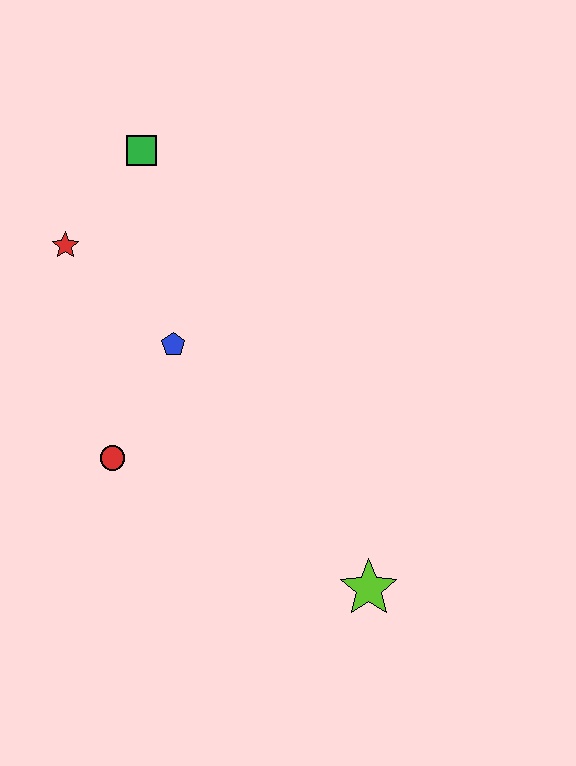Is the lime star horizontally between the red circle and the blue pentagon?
No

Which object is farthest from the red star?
The lime star is farthest from the red star.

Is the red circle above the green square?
No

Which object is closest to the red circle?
The blue pentagon is closest to the red circle.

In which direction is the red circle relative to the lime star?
The red circle is to the left of the lime star.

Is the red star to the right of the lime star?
No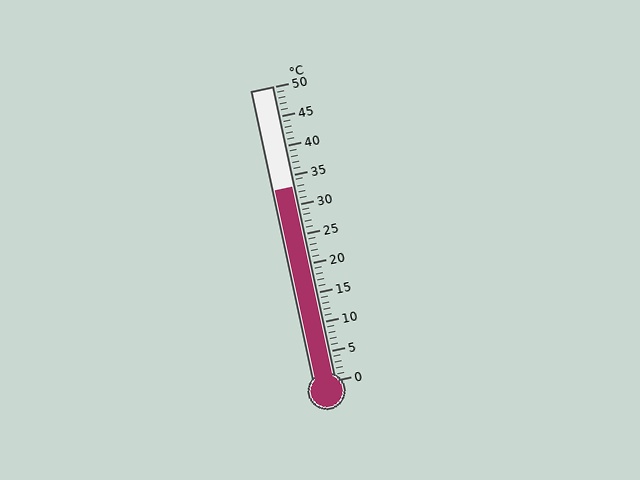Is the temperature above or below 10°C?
The temperature is above 10°C.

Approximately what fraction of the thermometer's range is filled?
The thermometer is filled to approximately 65% of its range.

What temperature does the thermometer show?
The thermometer shows approximately 33°C.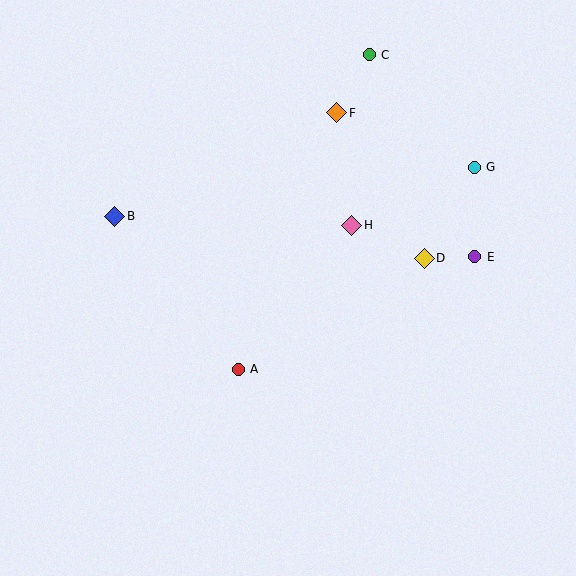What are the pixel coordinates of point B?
Point B is at (115, 216).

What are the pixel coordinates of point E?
Point E is at (475, 257).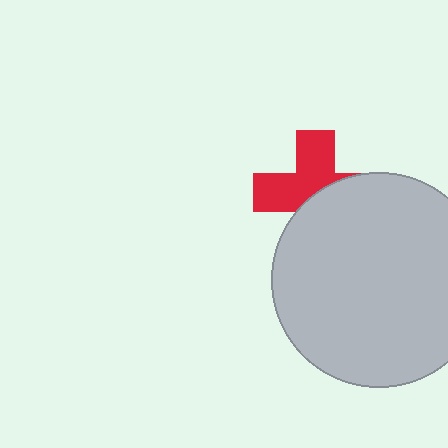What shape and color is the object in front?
The object in front is a light gray circle.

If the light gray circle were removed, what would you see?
You would see the complete red cross.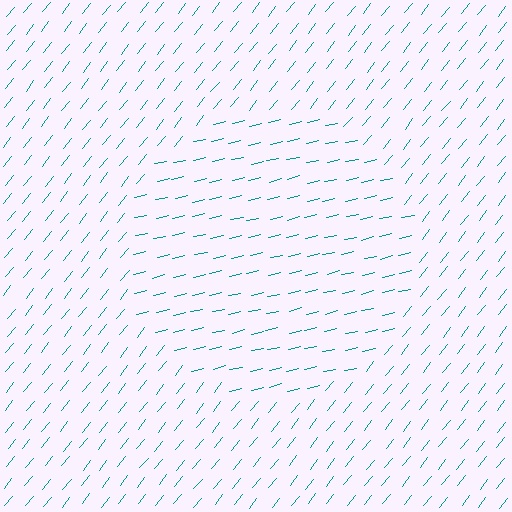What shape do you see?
I see a circle.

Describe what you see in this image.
The image is filled with small teal line segments. A circle region in the image has lines oriented differently from the surrounding lines, creating a visible texture boundary.